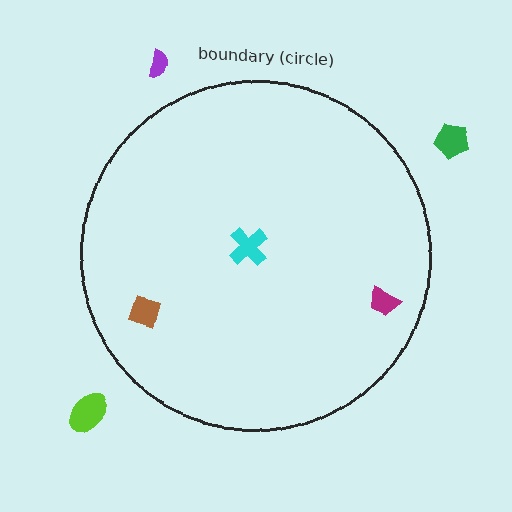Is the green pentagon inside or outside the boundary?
Outside.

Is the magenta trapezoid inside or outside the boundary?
Inside.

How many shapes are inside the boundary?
3 inside, 3 outside.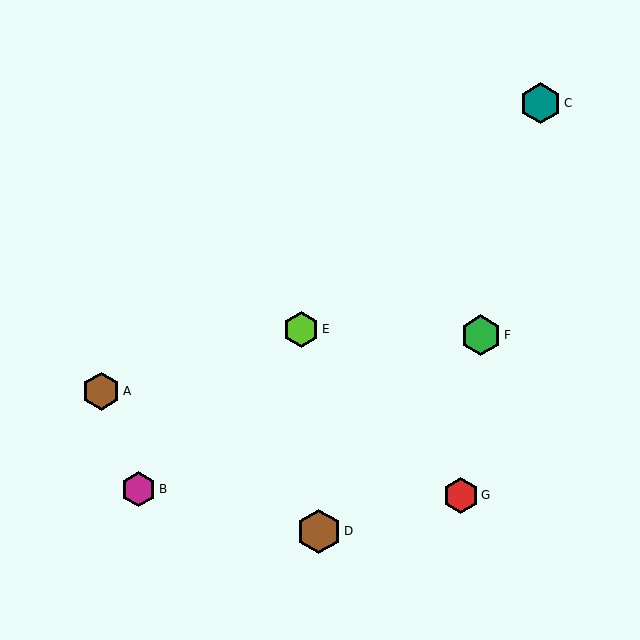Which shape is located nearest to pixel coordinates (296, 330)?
The lime hexagon (labeled E) at (301, 329) is nearest to that location.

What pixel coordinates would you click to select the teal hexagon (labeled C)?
Click at (540, 103) to select the teal hexagon C.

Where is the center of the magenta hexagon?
The center of the magenta hexagon is at (138, 489).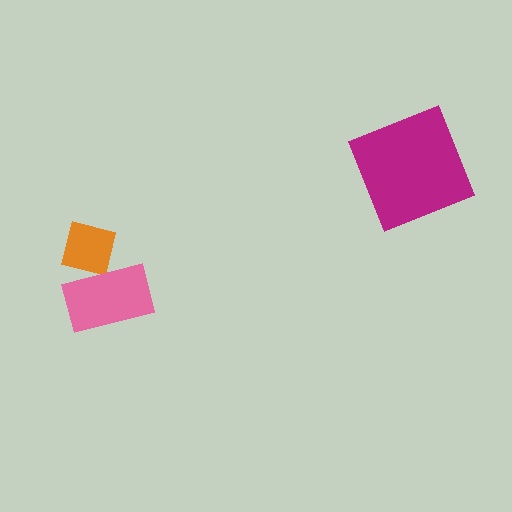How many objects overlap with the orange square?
1 object overlaps with the orange square.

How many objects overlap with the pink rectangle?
1 object overlaps with the pink rectangle.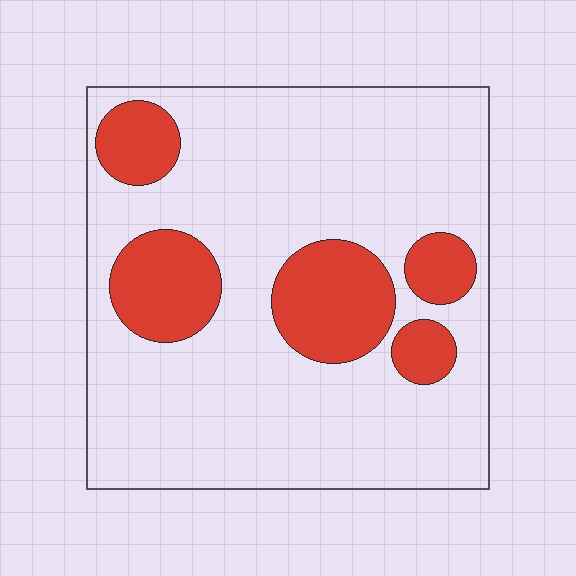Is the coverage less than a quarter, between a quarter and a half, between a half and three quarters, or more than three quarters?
Less than a quarter.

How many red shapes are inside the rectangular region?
5.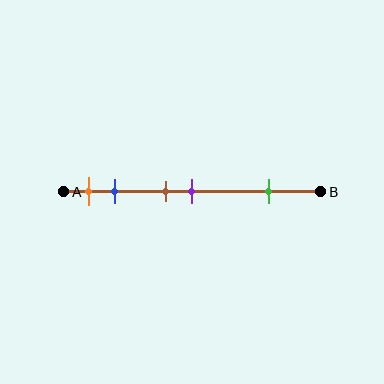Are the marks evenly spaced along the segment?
No, the marks are not evenly spaced.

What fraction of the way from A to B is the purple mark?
The purple mark is approximately 50% (0.5) of the way from A to B.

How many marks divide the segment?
There are 5 marks dividing the segment.